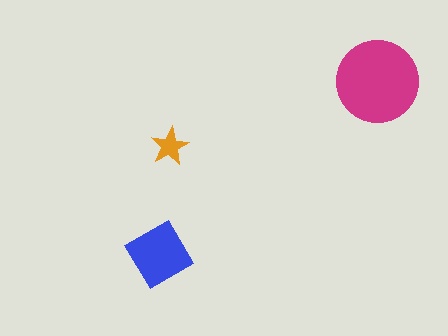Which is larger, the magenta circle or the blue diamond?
The magenta circle.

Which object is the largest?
The magenta circle.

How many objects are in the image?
There are 3 objects in the image.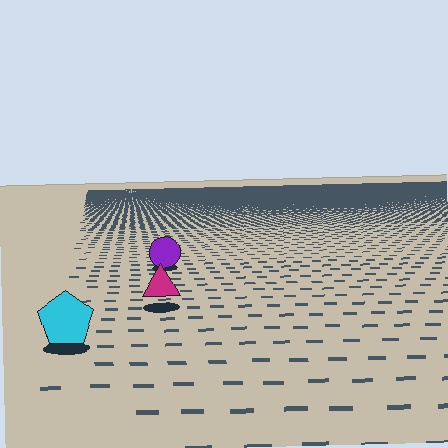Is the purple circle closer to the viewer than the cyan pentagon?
No. The cyan pentagon is closer — you can tell from the texture gradient: the ground texture is coarser near it.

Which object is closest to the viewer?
The cyan pentagon is closest. The texture marks near it are larger and more spread out.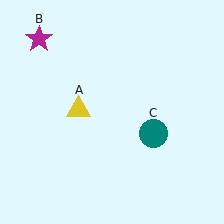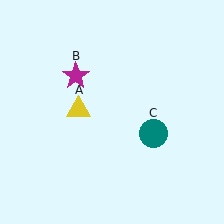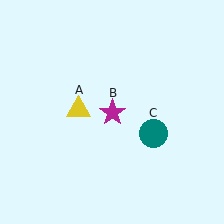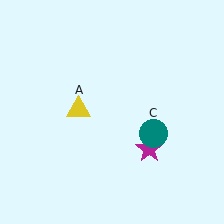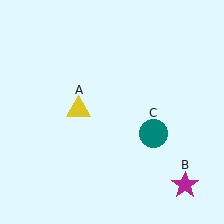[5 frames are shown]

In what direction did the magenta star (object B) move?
The magenta star (object B) moved down and to the right.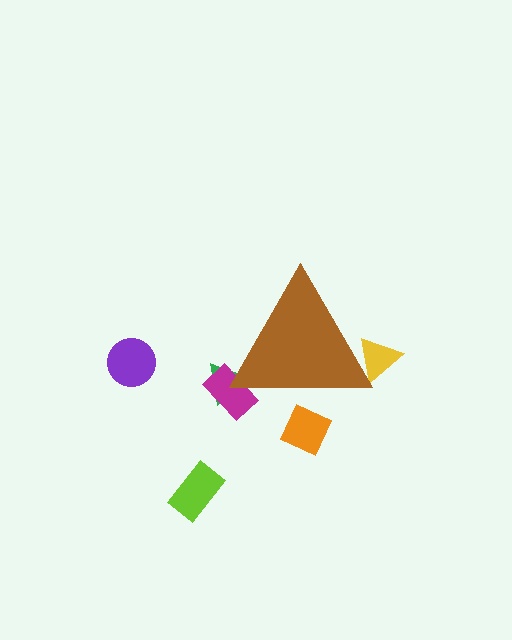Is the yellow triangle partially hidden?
Yes, the yellow triangle is partially hidden behind the brown triangle.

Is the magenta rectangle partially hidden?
Yes, the magenta rectangle is partially hidden behind the brown triangle.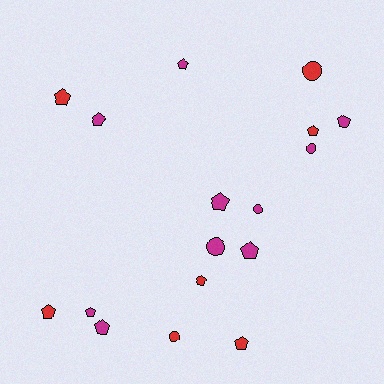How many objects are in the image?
There are 17 objects.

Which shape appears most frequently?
Pentagon, with 12 objects.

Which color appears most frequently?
Magenta, with 10 objects.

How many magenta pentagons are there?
There are 7 magenta pentagons.